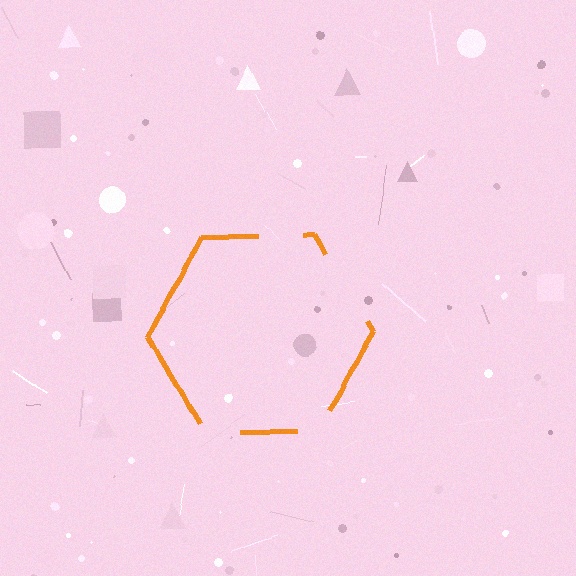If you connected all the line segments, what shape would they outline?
They would outline a hexagon.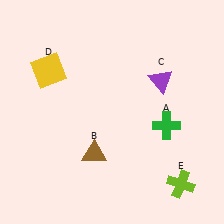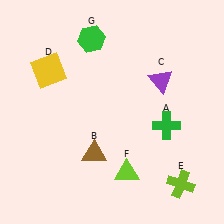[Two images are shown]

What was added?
A lime triangle (F), a green hexagon (G) were added in Image 2.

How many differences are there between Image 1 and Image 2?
There are 2 differences between the two images.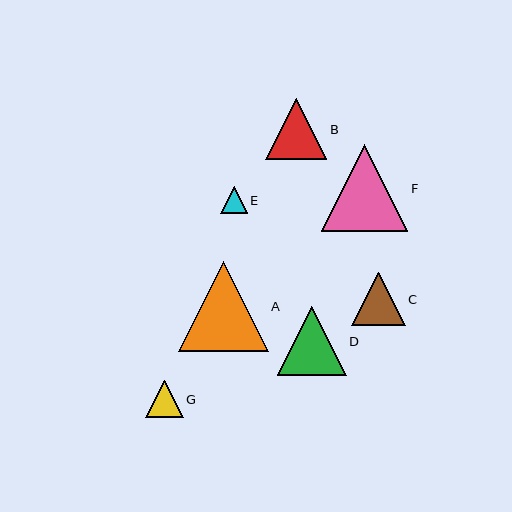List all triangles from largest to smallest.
From largest to smallest: A, F, D, B, C, G, E.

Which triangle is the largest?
Triangle A is the largest with a size of approximately 90 pixels.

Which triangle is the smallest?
Triangle E is the smallest with a size of approximately 27 pixels.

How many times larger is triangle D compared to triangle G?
Triangle D is approximately 1.8 times the size of triangle G.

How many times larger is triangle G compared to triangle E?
Triangle G is approximately 1.4 times the size of triangle E.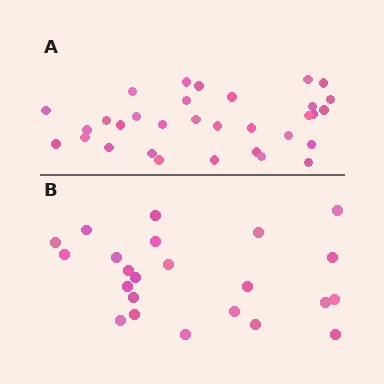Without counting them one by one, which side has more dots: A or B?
Region A (the top region) has more dots.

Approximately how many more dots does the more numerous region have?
Region A has roughly 8 or so more dots than region B.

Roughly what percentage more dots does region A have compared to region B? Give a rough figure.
About 40% more.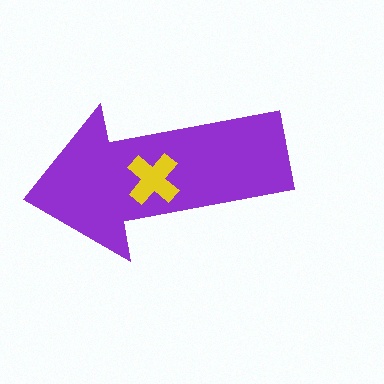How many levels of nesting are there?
2.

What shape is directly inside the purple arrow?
The yellow cross.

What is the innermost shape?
The yellow cross.